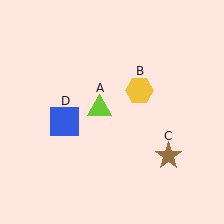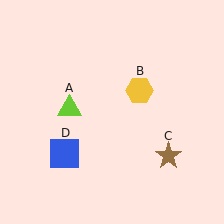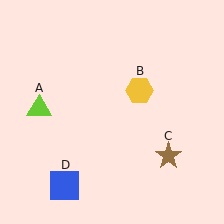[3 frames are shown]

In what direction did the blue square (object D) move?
The blue square (object D) moved down.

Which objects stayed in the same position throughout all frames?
Yellow hexagon (object B) and brown star (object C) remained stationary.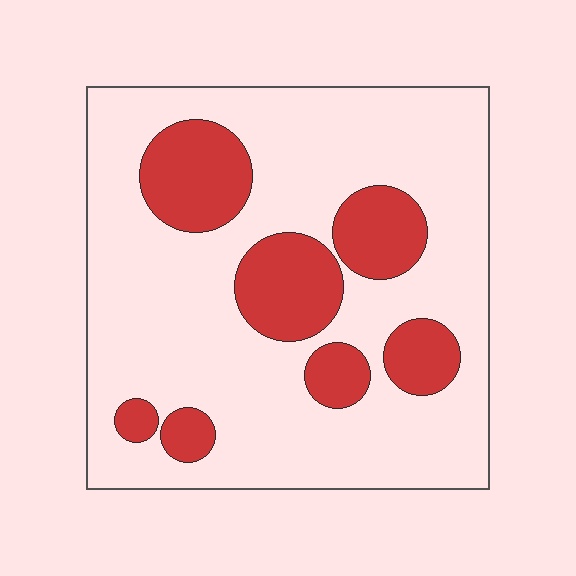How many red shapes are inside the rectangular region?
7.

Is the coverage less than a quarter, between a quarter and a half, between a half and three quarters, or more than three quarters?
Less than a quarter.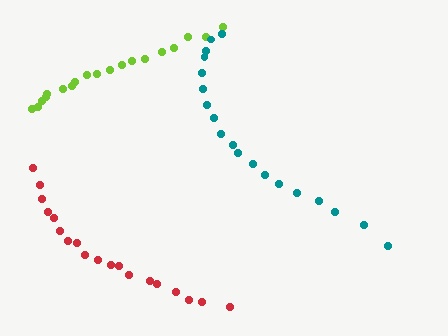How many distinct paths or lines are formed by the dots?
There are 3 distinct paths.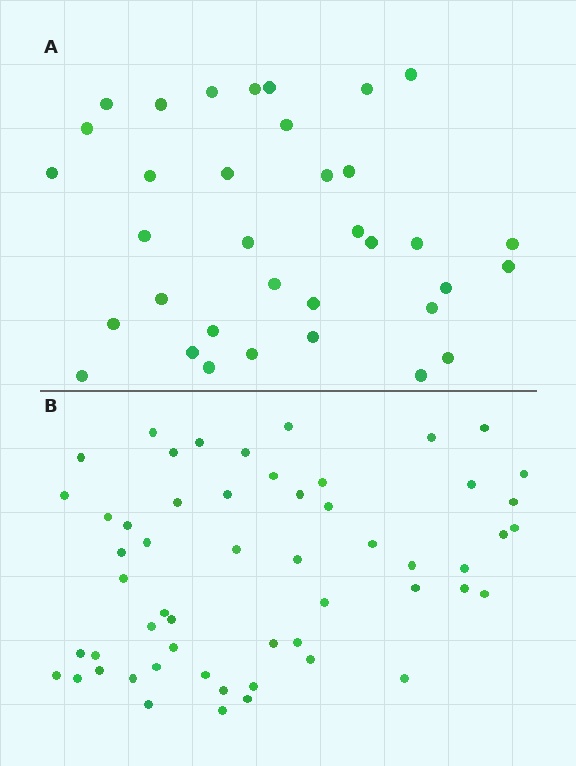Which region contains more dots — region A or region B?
Region B (the bottom region) has more dots.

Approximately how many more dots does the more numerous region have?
Region B has approximately 20 more dots than region A.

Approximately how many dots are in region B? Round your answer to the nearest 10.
About 60 dots. (The exact count is 55, which rounds to 60.)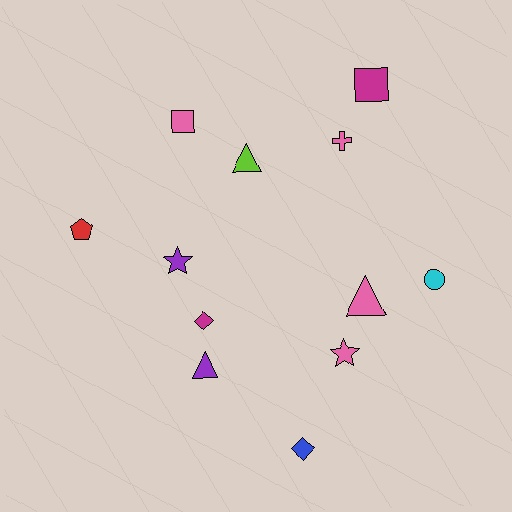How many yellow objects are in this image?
There are no yellow objects.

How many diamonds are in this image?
There are 2 diamonds.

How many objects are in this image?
There are 12 objects.